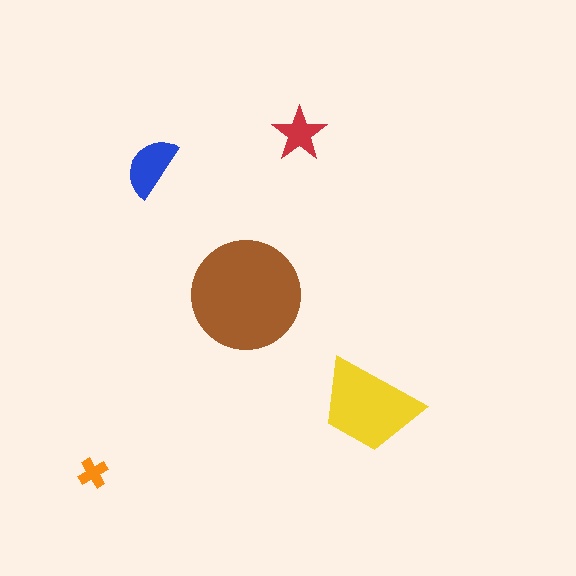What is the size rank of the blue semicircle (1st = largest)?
3rd.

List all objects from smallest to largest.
The orange cross, the red star, the blue semicircle, the yellow trapezoid, the brown circle.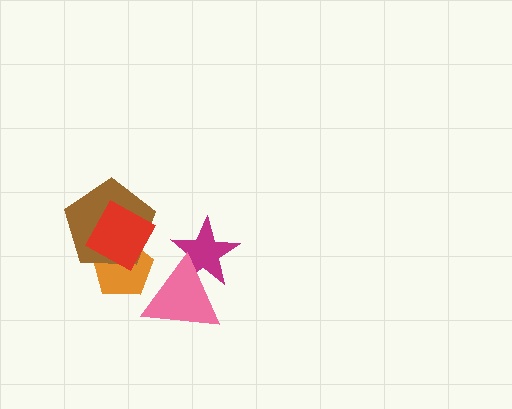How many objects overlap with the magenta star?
1 object overlaps with the magenta star.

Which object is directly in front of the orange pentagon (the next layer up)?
The brown pentagon is directly in front of the orange pentagon.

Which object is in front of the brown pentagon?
The red diamond is in front of the brown pentagon.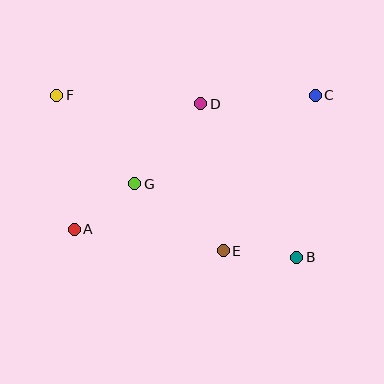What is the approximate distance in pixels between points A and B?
The distance between A and B is approximately 224 pixels.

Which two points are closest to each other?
Points B and E are closest to each other.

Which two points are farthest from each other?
Points B and F are farthest from each other.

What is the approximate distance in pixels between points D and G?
The distance between D and G is approximately 103 pixels.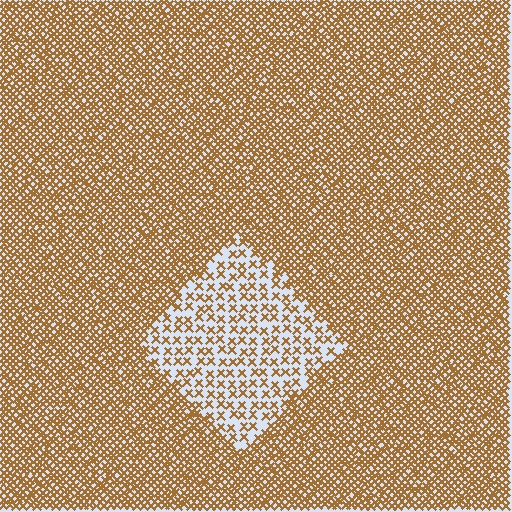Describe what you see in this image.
The image contains small brown elements arranged at two different densities. A diamond-shaped region is visible where the elements are less densely packed than the surrounding area.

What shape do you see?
I see a diamond.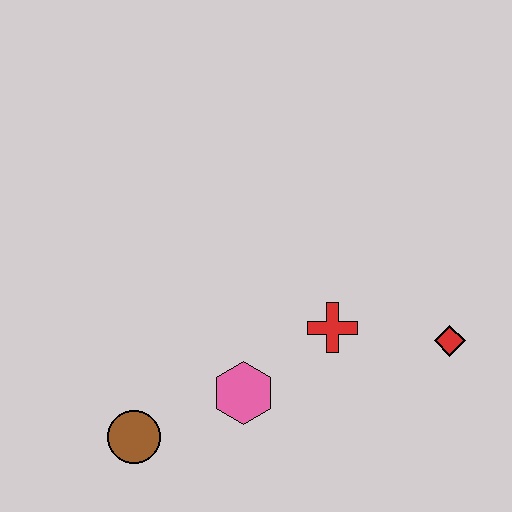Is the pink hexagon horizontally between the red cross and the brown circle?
Yes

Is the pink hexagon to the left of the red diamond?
Yes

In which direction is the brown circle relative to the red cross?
The brown circle is to the left of the red cross.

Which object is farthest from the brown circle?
The red diamond is farthest from the brown circle.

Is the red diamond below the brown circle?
No